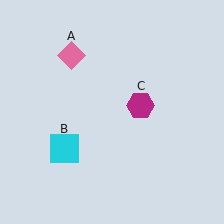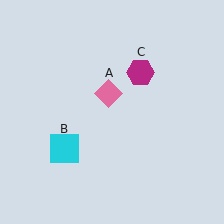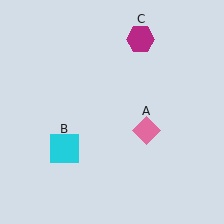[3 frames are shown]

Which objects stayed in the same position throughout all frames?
Cyan square (object B) remained stationary.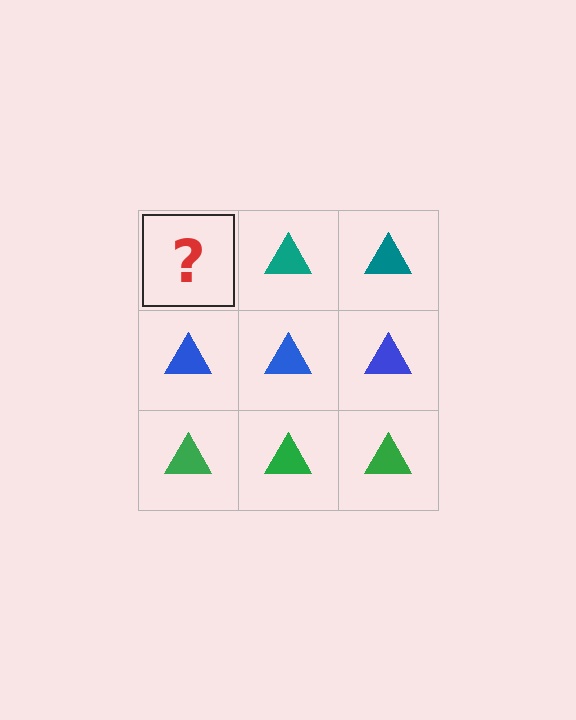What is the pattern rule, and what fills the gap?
The rule is that each row has a consistent color. The gap should be filled with a teal triangle.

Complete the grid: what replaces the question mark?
The question mark should be replaced with a teal triangle.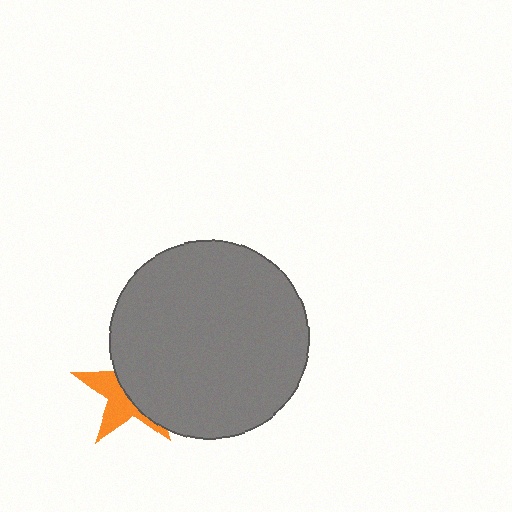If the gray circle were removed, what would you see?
You would see the complete orange star.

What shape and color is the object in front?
The object in front is a gray circle.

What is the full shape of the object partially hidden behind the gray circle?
The partially hidden object is an orange star.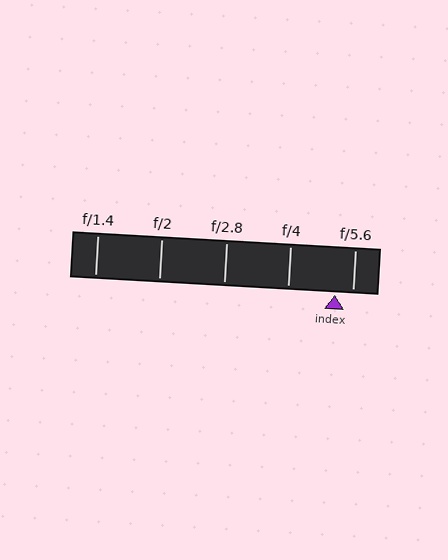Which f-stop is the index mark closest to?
The index mark is closest to f/5.6.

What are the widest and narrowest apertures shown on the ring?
The widest aperture shown is f/1.4 and the narrowest is f/5.6.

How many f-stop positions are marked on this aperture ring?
There are 5 f-stop positions marked.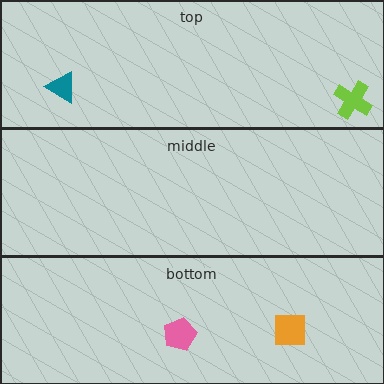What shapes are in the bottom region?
The orange square, the pink pentagon.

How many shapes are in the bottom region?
2.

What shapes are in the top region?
The teal triangle, the lime cross.